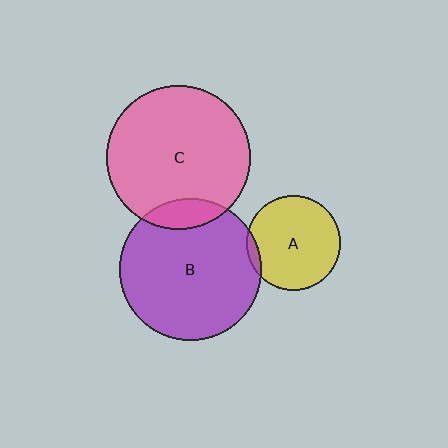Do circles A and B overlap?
Yes.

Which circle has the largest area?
Circle C (pink).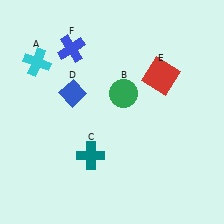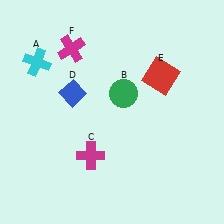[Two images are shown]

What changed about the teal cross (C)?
In Image 1, C is teal. In Image 2, it changed to magenta.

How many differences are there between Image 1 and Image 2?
There are 2 differences between the two images.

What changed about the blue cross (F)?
In Image 1, F is blue. In Image 2, it changed to magenta.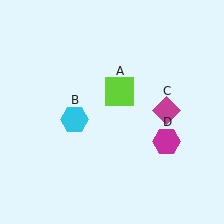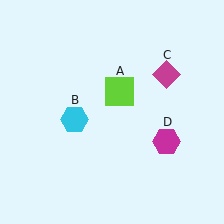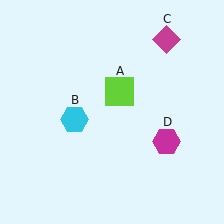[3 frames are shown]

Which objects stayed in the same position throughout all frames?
Lime square (object A) and cyan hexagon (object B) and magenta hexagon (object D) remained stationary.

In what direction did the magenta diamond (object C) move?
The magenta diamond (object C) moved up.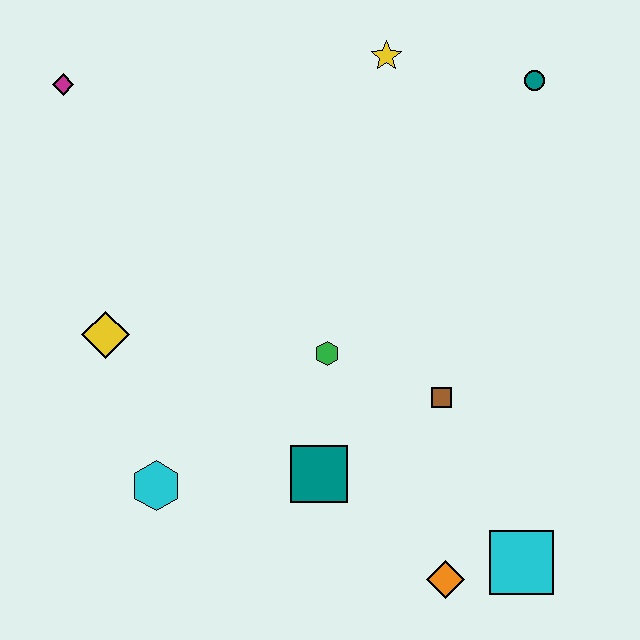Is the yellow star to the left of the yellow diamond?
No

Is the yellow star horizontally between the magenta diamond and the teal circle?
Yes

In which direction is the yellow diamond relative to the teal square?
The yellow diamond is to the left of the teal square.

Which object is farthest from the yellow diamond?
The teal circle is farthest from the yellow diamond.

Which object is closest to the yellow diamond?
The cyan hexagon is closest to the yellow diamond.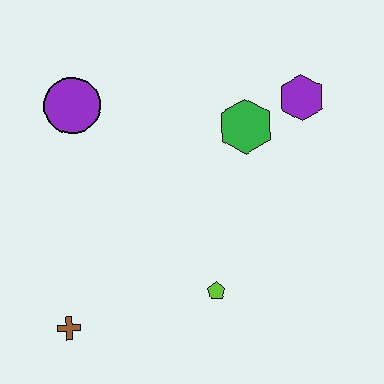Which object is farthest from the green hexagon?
The brown cross is farthest from the green hexagon.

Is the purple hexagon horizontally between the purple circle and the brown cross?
No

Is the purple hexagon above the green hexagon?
Yes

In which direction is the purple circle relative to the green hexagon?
The purple circle is to the left of the green hexagon.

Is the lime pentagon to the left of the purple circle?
No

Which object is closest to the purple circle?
The green hexagon is closest to the purple circle.